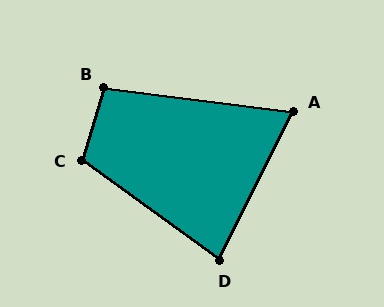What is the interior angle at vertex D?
Approximately 81 degrees (acute).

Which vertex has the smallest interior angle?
A, at approximately 70 degrees.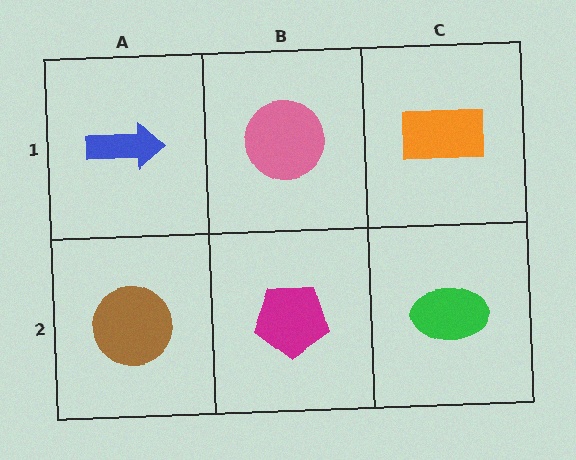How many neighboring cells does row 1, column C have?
2.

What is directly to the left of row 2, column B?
A brown circle.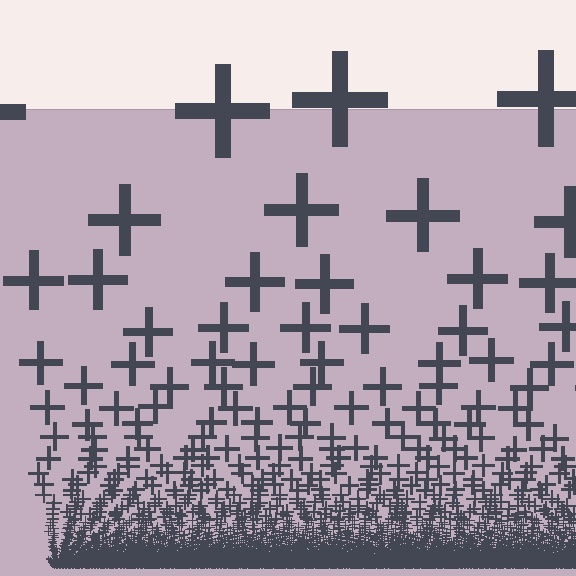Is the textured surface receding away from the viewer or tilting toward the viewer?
The surface appears to tilt toward the viewer. Texture elements get larger and sparser toward the top.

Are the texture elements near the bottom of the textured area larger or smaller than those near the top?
Smaller. The gradient is inverted — elements near the bottom are smaller and denser.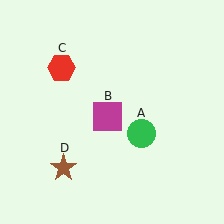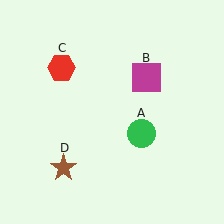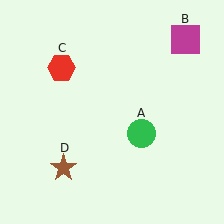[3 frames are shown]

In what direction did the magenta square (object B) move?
The magenta square (object B) moved up and to the right.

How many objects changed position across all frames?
1 object changed position: magenta square (object B).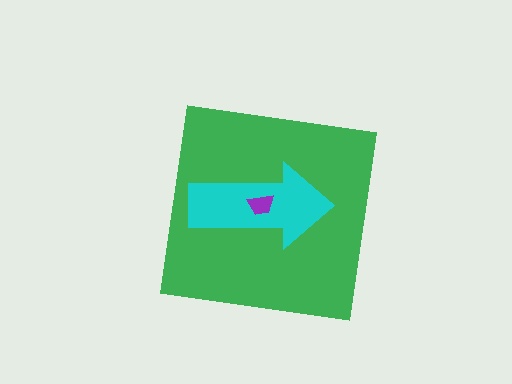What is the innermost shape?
The purple trapezoid.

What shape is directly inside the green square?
The cyan arrow.